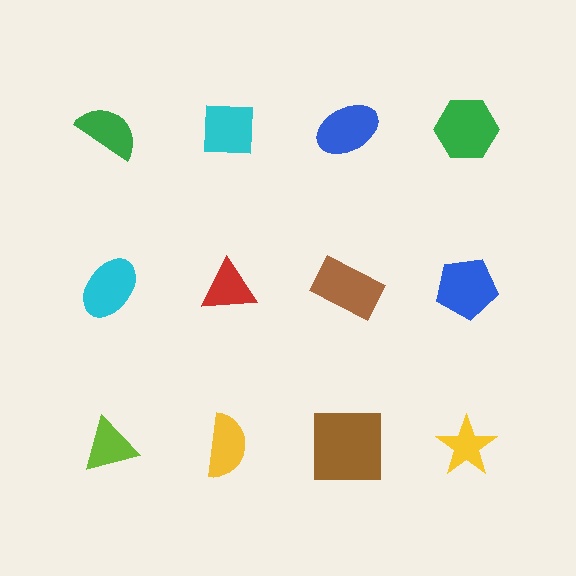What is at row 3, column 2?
A yellow semicircle.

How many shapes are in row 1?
4 shapes.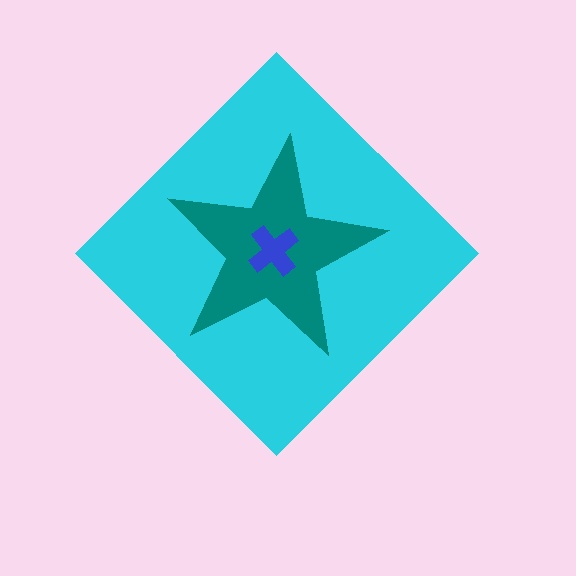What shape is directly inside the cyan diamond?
The teal star.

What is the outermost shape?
The cyan diamond.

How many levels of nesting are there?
3.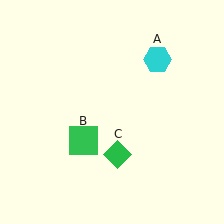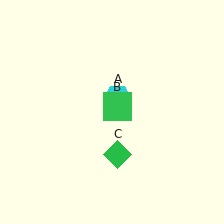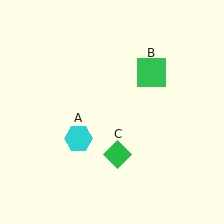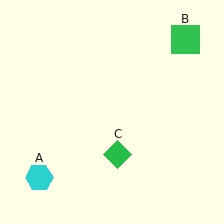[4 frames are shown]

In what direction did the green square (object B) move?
The green square (object B) moved up and to the right.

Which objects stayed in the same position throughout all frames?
Green diamond (object C) remained stationary.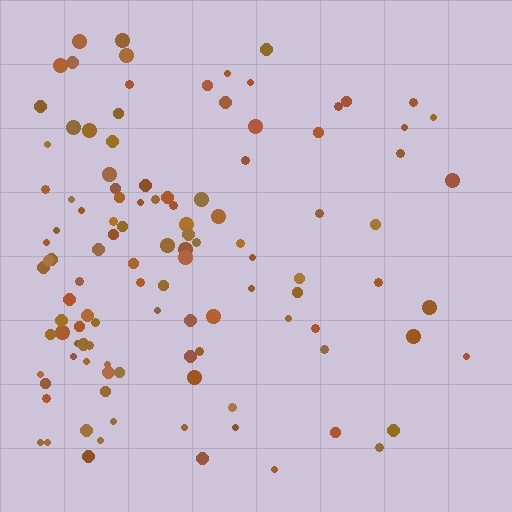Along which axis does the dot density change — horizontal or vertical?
Horizontal.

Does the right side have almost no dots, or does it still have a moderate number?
Still a moderate number, just noticeably fewer than the left.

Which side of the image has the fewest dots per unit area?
The right.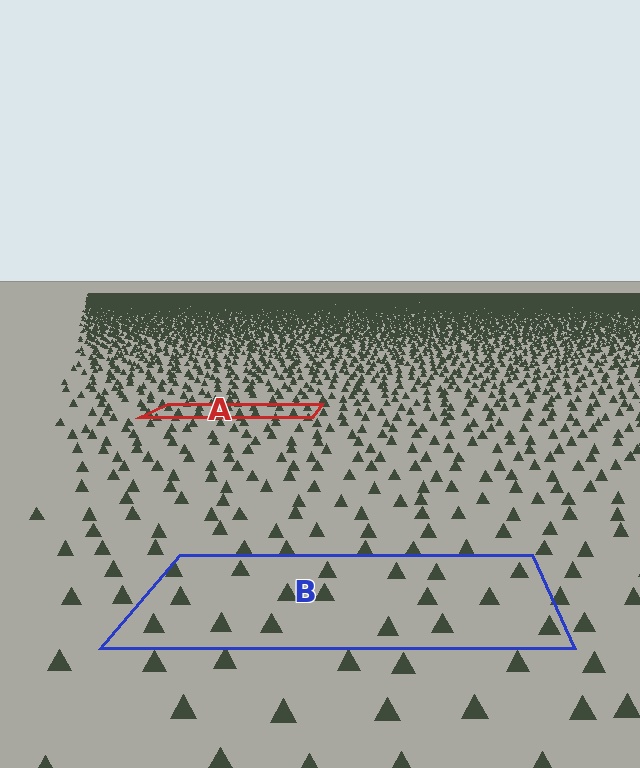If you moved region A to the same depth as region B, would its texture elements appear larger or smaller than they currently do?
They would appear larger. At a closer depth, the same texture elements are projected at a bigger on-screen size.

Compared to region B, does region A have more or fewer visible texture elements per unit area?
Region A has more texture elements per unit area — they are packed more densely because it is farther away.